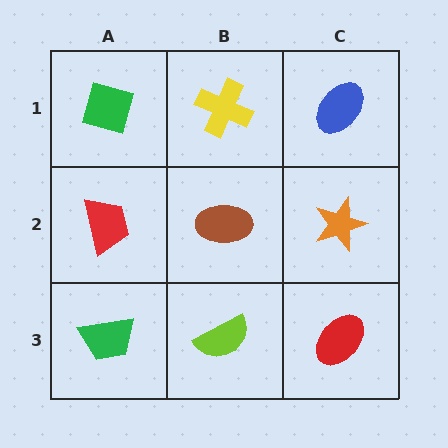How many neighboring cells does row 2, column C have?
3.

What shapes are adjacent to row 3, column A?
A red trapezoid (row 2, column A), a lime semicircle (row 3, column B).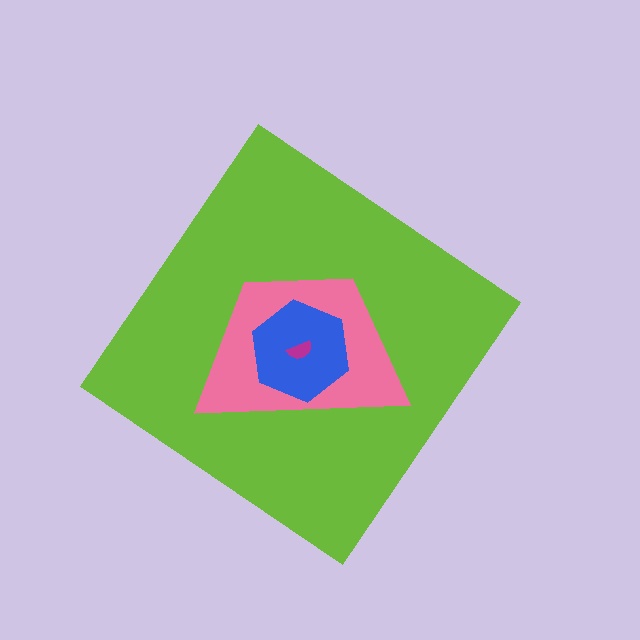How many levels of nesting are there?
4.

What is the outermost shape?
The lime diamond.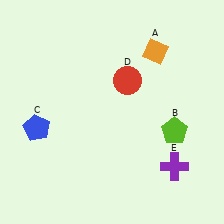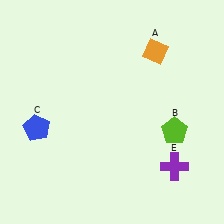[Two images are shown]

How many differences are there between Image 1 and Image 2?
There is 1 difference between the two images.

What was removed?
The red circle (D) was removed in Image 2.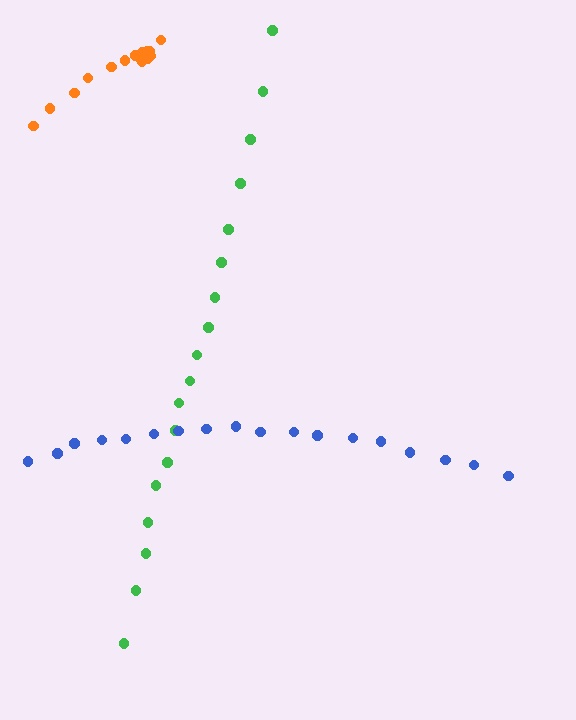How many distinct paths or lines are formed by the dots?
There are 3 distinct paths.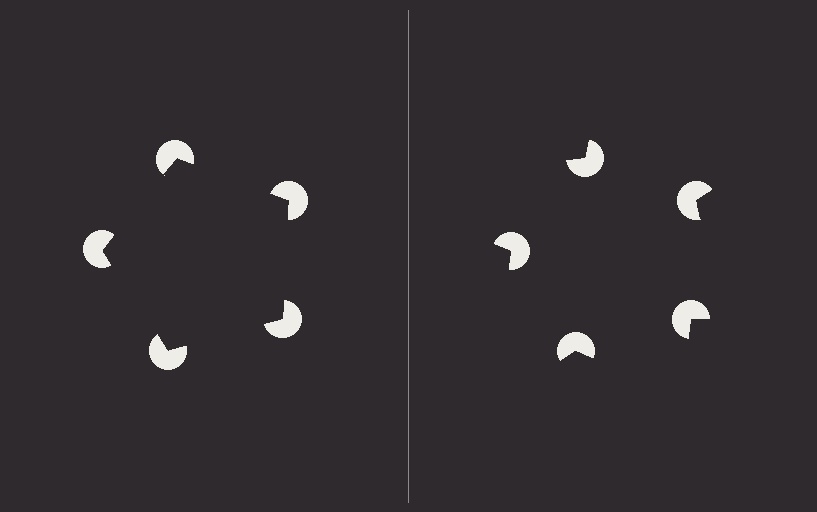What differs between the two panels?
The pac-man discs are positioned identically on both sides; only the wedge orientations differ. On the left they align to a pentagon; on the right they are misaligned.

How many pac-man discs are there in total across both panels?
10 — 5 on each side.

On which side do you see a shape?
An illusory pentagon appears on the left side. On the right side the wedge cuts are rotated, so no coherent shape forms.